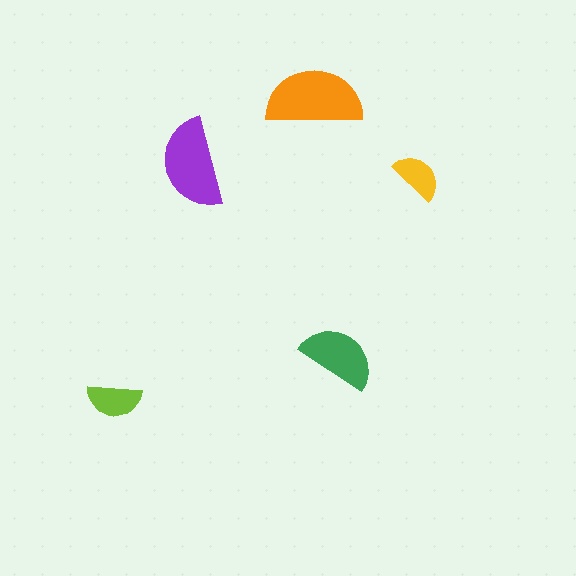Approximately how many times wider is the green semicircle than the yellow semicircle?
About 1.5 times wider.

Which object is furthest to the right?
The yellow semicircle is rightmost.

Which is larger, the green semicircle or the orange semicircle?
The orange one.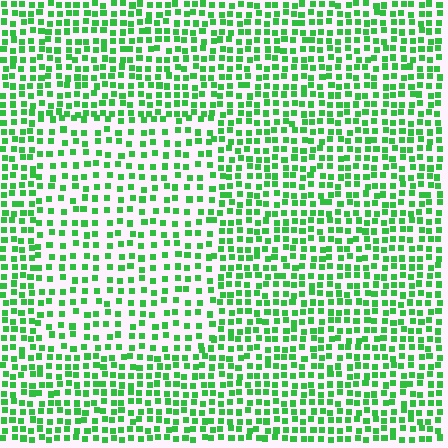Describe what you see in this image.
The image contains small green elements arranged at two different densities. A rectangle-shaped region is visible where the elements are less densely packed than the surrounding area.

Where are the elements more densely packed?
The elements are more densely packed outside the rectangle boundary.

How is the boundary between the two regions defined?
The boundary is defined by a change in element density (approximately 1.6x ratio). All elements are the same color, size, and shape.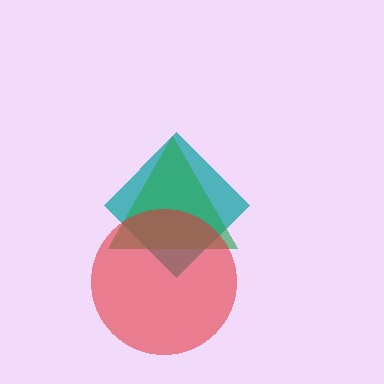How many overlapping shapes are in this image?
There are 3 overlapping shapes in the image.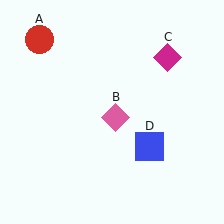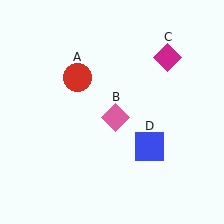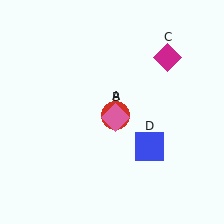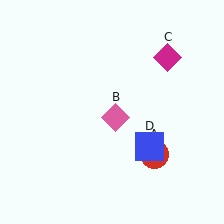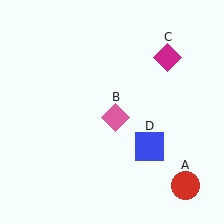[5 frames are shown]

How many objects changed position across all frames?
1 object changed position: red circle (object A).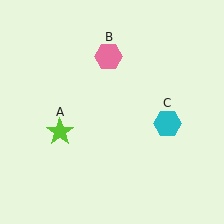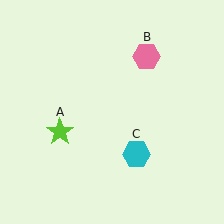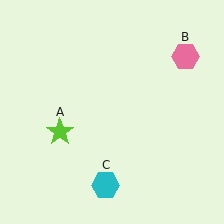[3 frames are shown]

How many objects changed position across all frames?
2 objects changed position: pink hexagon (object B), cyan hexagon (object C).